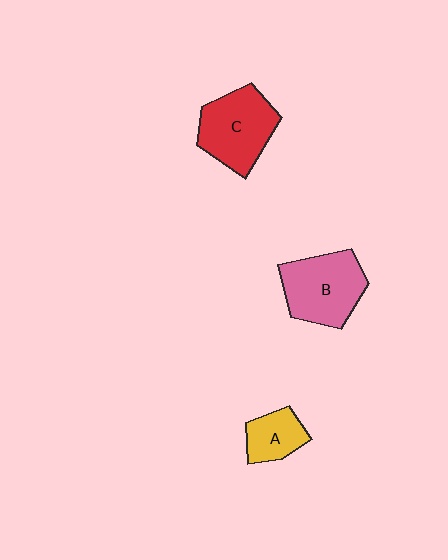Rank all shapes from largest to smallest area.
From largest to smallest: B (pink), C (red), A (yellow).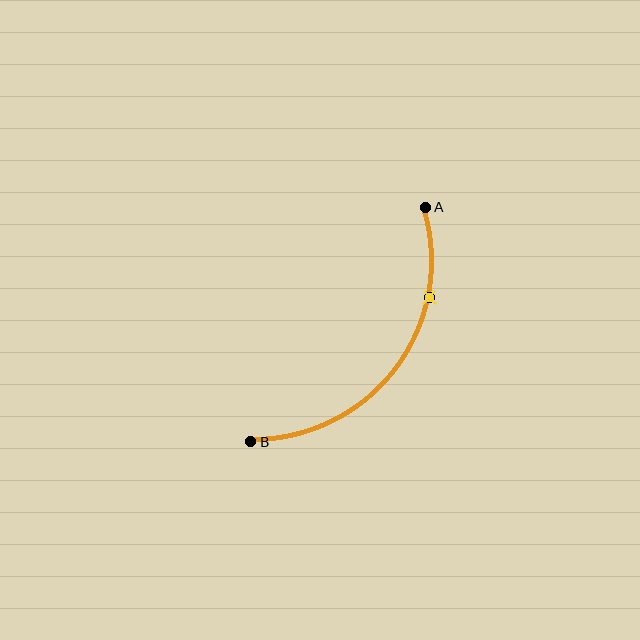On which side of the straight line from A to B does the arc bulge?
The arc bulges below and to the right of the straight line connecting A and B.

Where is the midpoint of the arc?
The arc midpoint is the point on the curve farthest from the straight line joining A and B. It sits below and to the right of that line.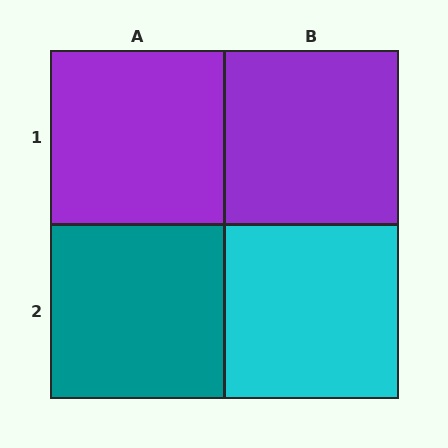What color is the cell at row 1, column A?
Purple.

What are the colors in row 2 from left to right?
Teal, cyan.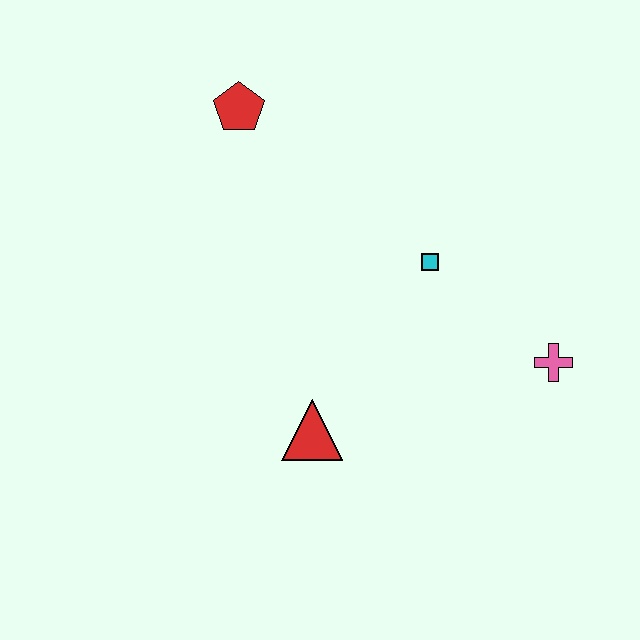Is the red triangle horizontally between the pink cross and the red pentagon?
Yes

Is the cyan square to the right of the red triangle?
Yes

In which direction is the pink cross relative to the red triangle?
The pink cross is to the right of the red triangle.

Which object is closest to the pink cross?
The cyan square is closest to the pink cross.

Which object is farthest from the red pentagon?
The pink cross is farthest from the red pentagon.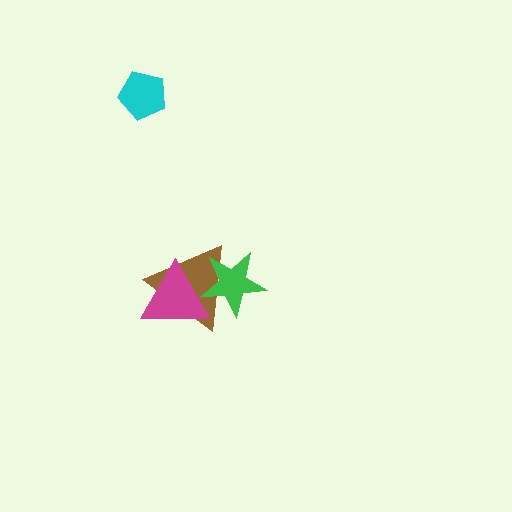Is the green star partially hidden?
Yes, it is partially covered by another shape.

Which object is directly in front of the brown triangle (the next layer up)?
The green star is directly in front of the brown triangle.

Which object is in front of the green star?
The magenta triangle is in front of the green star.